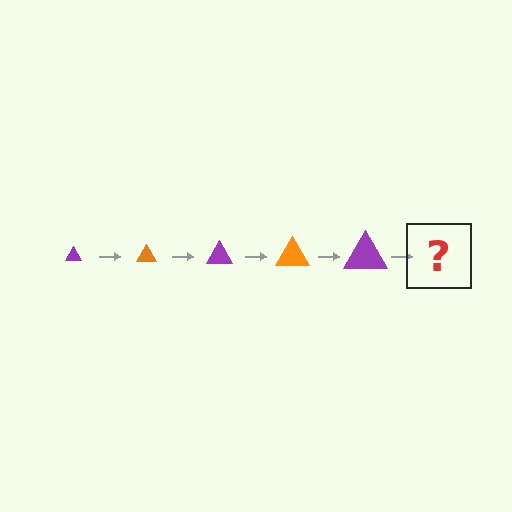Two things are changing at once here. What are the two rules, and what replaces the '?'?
The two rules are that the triangle grows larger each step and the color cycles through purple and orange. The '?' should be an orange triangle, larger than the previous one.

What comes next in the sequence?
The next element should be an orange triangle, larger than the previous one.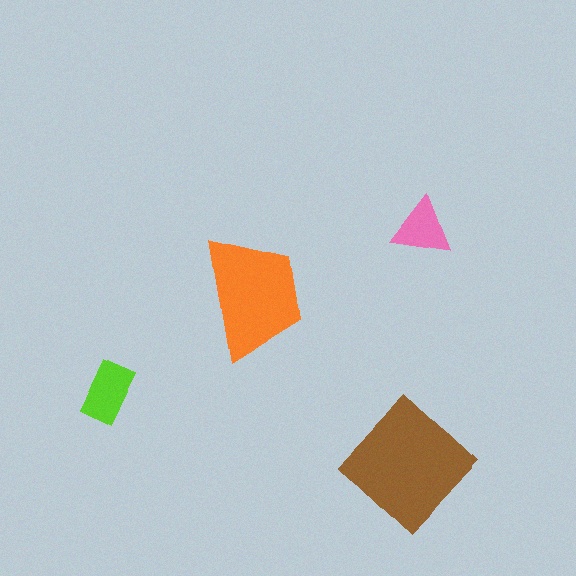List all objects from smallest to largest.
The pink triangle, the lime rectangle, the orange trapezoid, the brown diamond.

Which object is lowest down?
The brown diamond is bottommost.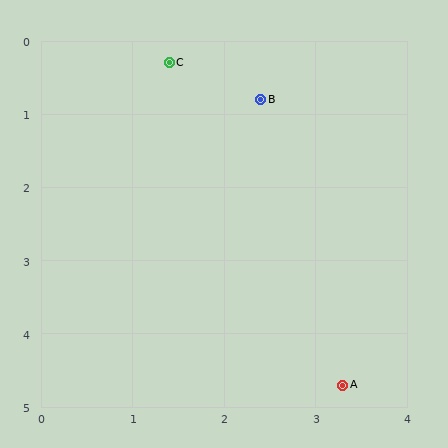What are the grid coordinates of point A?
Point A is at approximately (3.3, 4.7).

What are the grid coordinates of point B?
Point B is at approximately (2.4, 0.8).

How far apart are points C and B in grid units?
Points C and B are about 1.1 grid units apart.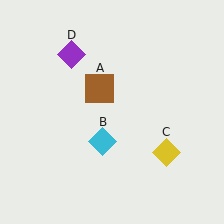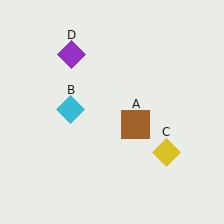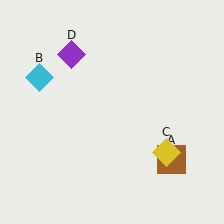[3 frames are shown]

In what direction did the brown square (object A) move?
The brown square (object A) moved down and to the right.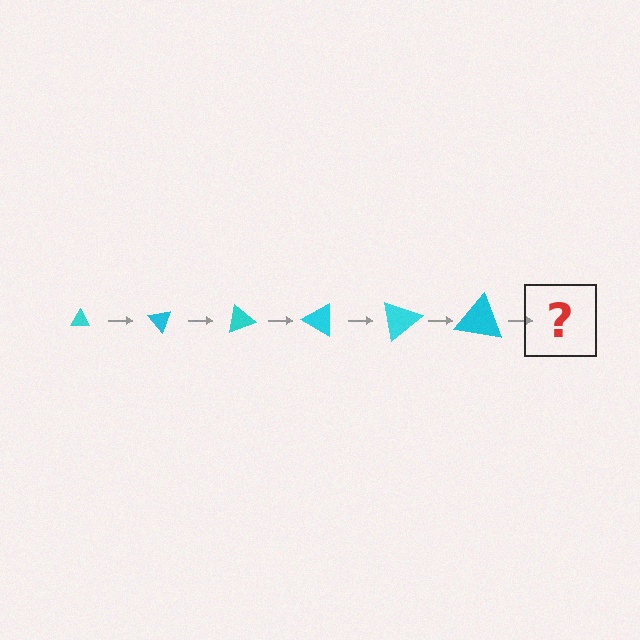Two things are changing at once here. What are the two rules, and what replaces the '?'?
The two rules are that the triangle grows larger each step and it rotates 50 degrees each step. The '?' should be a triangle, larger than the previous one and rotated 300 degrees from the start.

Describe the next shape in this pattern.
It should be a triangle, larger than the previous one and rotated 300 degrees from the start.